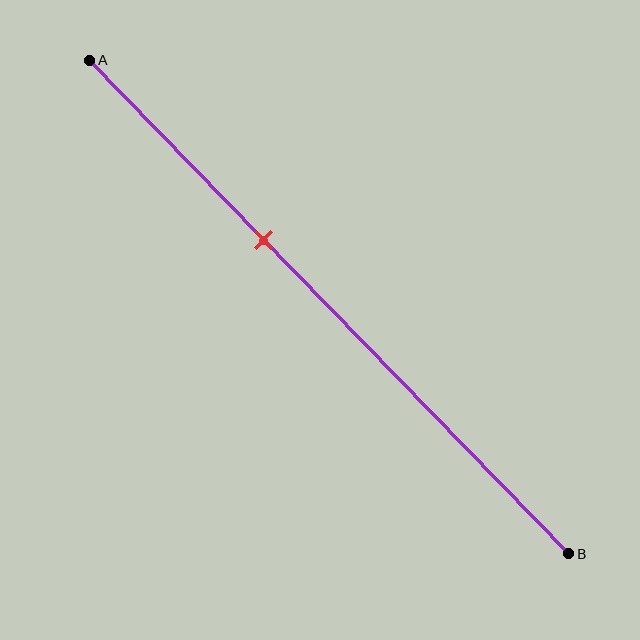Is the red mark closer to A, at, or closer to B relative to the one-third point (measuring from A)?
The red mark is closer to point B than the one-third point of segment AB.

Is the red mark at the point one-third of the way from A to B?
No, the mark is at about 35% from A, not at the 33% one-third point.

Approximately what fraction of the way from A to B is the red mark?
The red mark is approximately 35% of the way from A to B.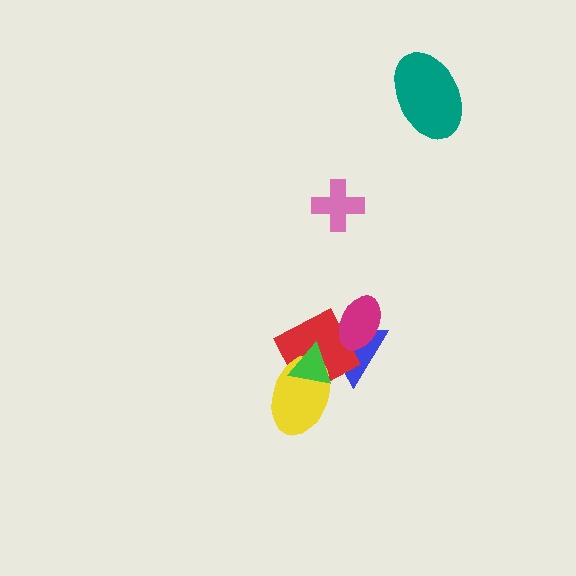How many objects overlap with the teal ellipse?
0 objects overlap with the teal ellipse.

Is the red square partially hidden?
Yes, it is partially covered by another shape.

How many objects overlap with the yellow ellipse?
3 objects overlap with the yellow ellipse.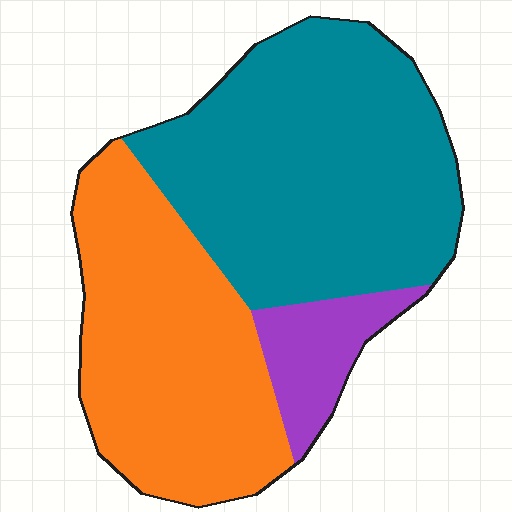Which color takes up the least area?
Purple, at roughly 10%.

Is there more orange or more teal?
Teal.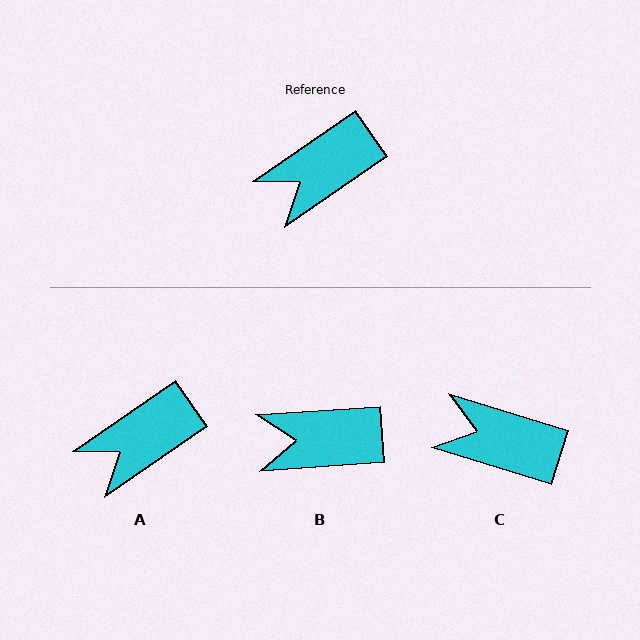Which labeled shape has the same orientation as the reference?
A.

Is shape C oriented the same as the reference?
No, it is off by about 52 degrees.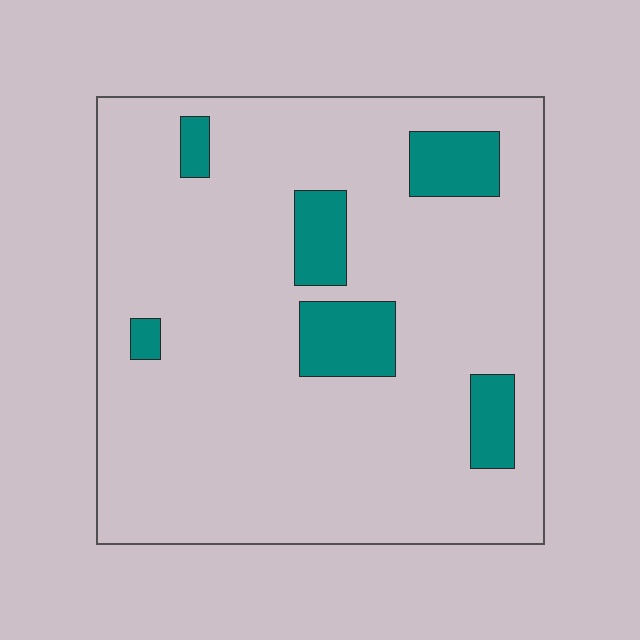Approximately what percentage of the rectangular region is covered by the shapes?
Approximately 15%.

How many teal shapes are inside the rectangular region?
6.